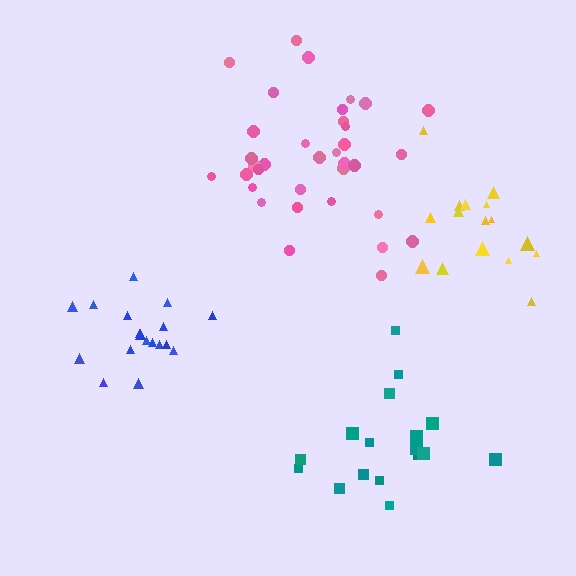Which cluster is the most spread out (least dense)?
Yellow.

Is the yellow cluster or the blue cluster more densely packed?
Blue.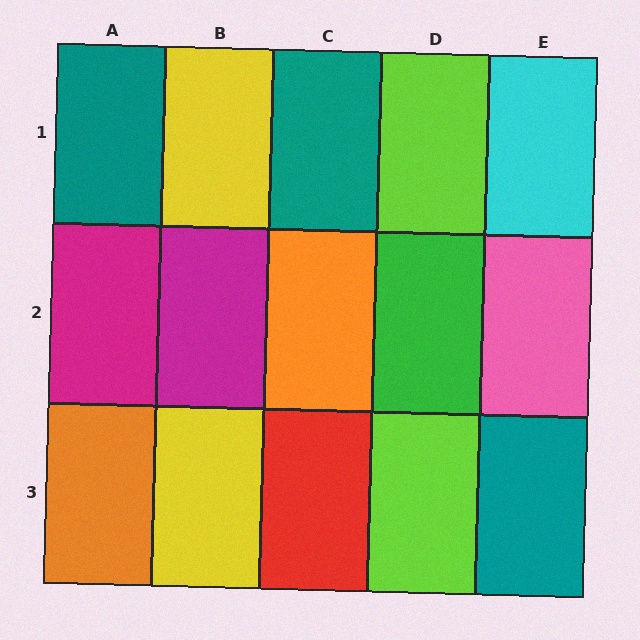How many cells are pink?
1 cell is pink.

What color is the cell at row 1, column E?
Cyan.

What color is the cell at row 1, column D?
Lime.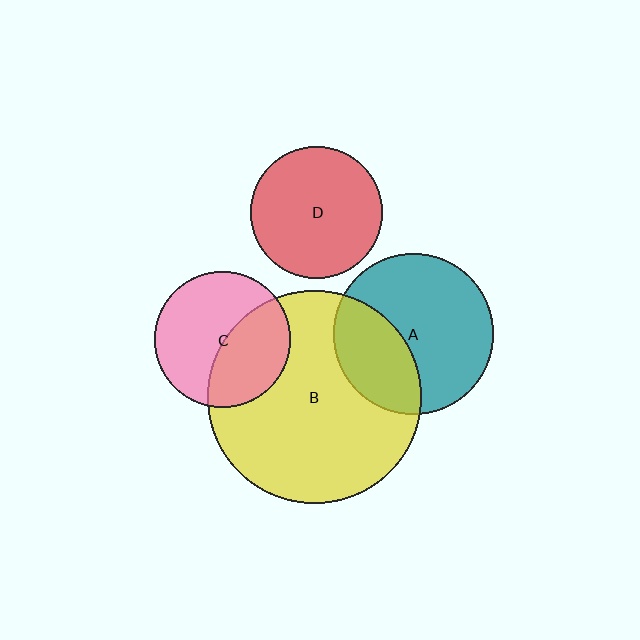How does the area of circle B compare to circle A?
Approximately 1.8 times.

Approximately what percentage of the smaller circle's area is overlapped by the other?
Approximately 35%.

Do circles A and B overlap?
Yes.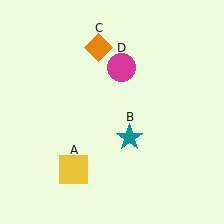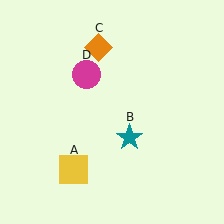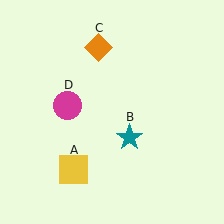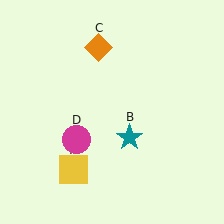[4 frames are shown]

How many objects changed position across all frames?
1 object changed position: magenta circle (object D).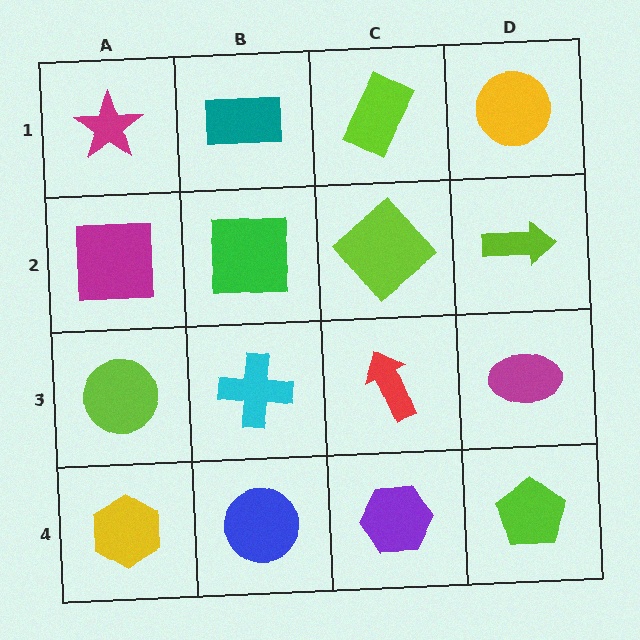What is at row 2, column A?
A magenta square.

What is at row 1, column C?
A lime rectangle.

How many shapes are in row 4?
4 shapes.